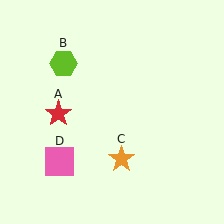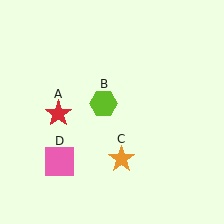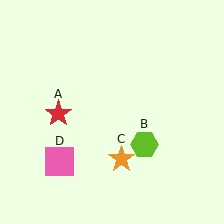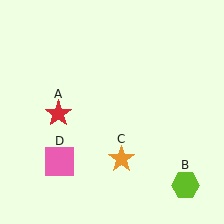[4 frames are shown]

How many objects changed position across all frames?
1 object changed position: lime hexagon (object B).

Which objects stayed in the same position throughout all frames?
Red star (object A) and orange star (object C) and pink square (object D) remained stationary.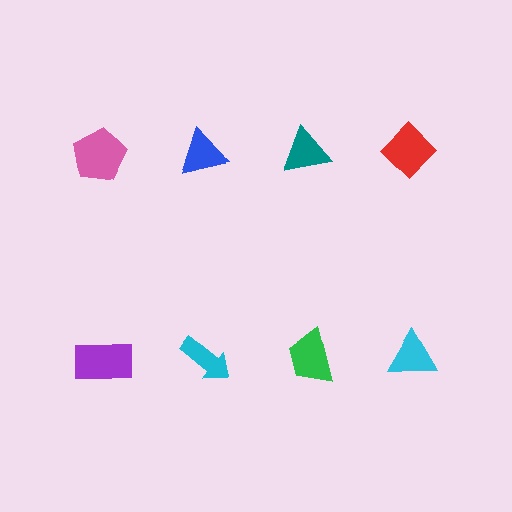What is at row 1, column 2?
A blue triangle.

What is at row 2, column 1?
A purple rectangle.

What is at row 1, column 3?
A teal triangle.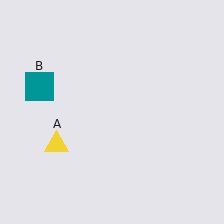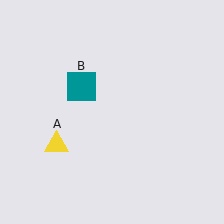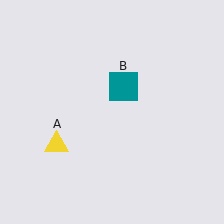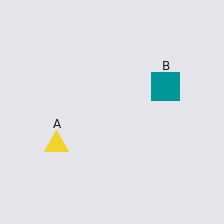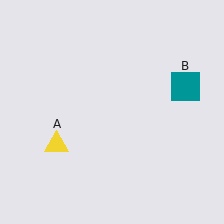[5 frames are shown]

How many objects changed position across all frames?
1 object changed position: teal square (object B).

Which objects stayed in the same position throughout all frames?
Yellow triangle (object A) remained stationary.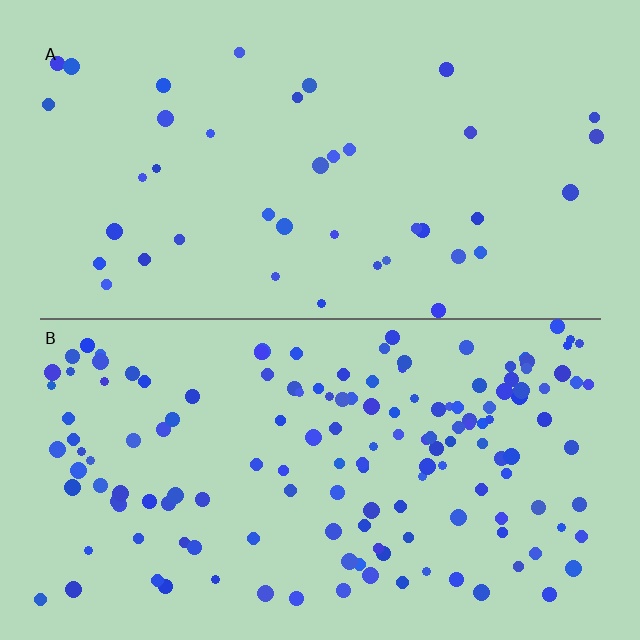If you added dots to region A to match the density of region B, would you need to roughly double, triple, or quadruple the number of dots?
Approximately quadruple.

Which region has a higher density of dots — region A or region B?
B (the bottom).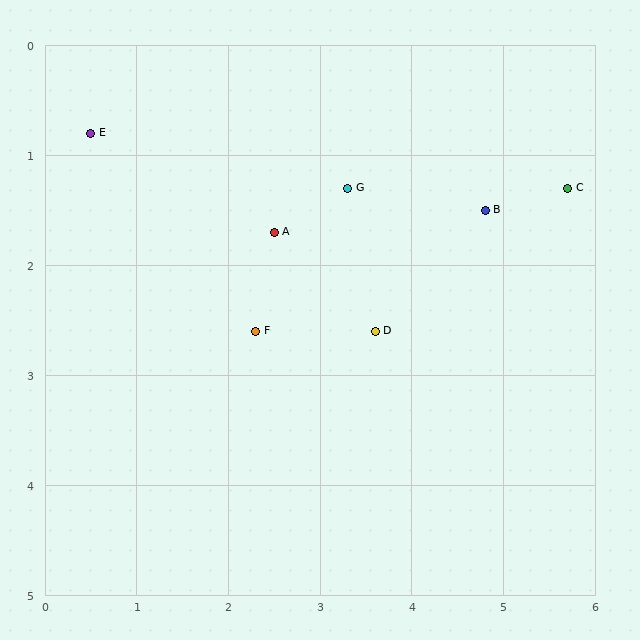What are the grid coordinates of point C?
Point C is at approximately (5.7, 1.3).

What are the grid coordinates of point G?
Point G is at approximately (3.3, 1.3).